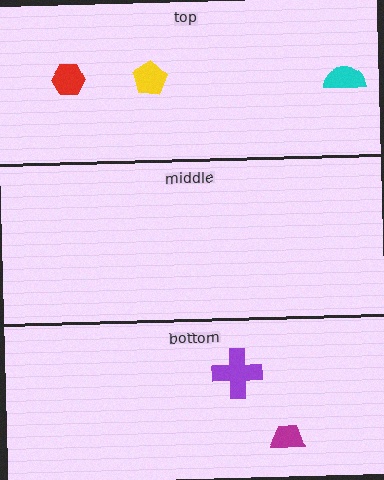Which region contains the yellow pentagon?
The top region.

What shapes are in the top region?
The cyan semicircle, the yellow pentagon, the red hexagon.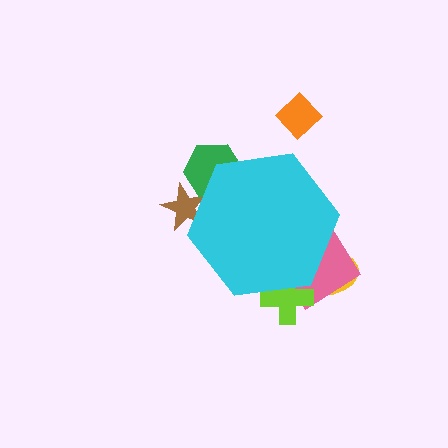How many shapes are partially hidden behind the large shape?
5 shapes are partially hidden.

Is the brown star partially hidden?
Yes, the brown star is partially hidden behind the cyan hexagon.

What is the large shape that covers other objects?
A cyan hexagon.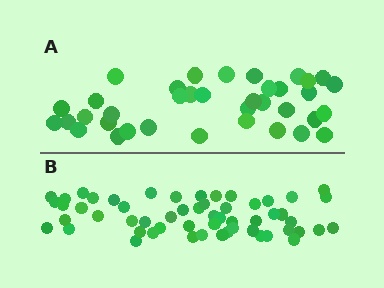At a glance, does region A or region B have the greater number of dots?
Region B (the bottom region) has more dots.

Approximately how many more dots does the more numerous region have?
Region B has approximately 20 more dots than region A.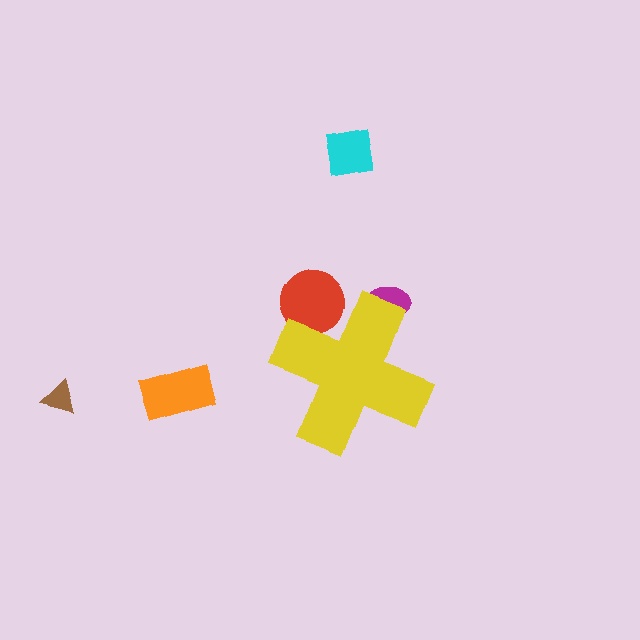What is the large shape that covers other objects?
A yellow cross.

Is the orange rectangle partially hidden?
No, the orange rectangle is fully visible.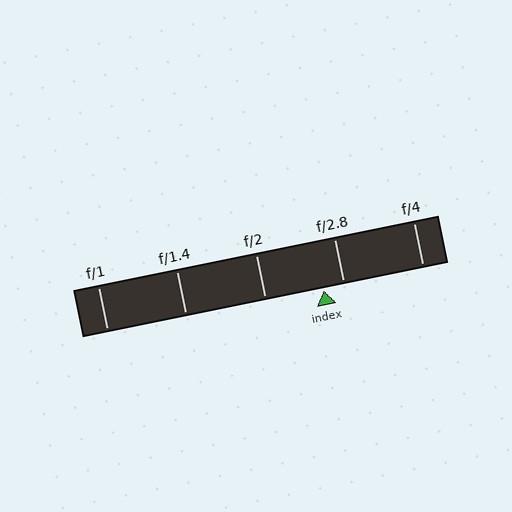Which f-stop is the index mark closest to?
The index mark is closest to f/2.8.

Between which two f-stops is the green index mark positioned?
The index mark is between f/2 and f/2.8.